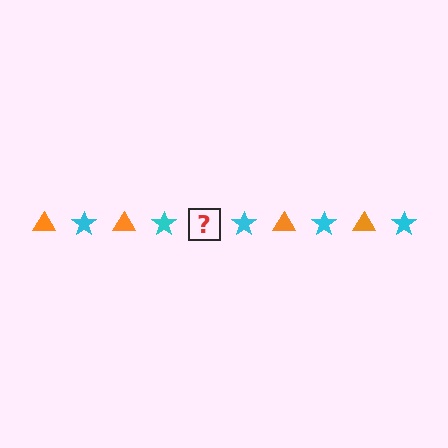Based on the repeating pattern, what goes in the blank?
The blank should be an orange triangle.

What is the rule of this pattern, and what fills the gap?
The rule is that the pattern alternates between orange triangle and cyan star. The gap should be filled with an orange triangle.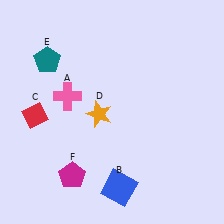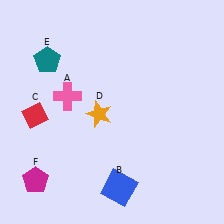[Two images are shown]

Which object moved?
The magenta pentagon (F) moved left.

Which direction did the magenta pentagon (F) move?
The magenta pentagon (F) moved left.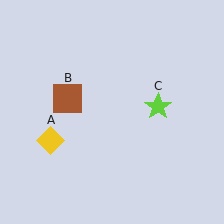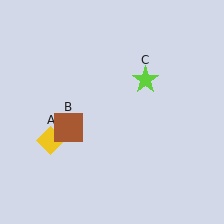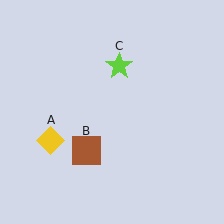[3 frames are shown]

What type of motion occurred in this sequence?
The brown square (object B), lime star (object C) rotated counterclockwise around the center of the scene.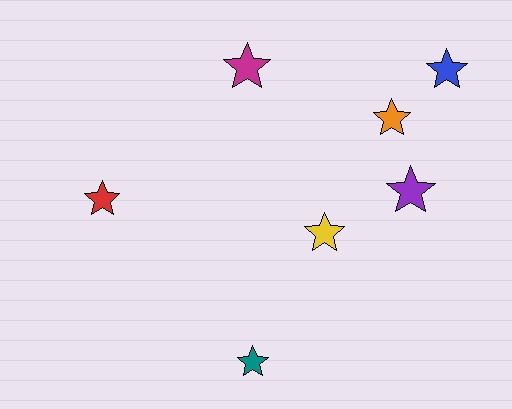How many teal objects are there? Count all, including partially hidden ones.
There is 1 teal object.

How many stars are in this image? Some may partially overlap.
There are 7 stars.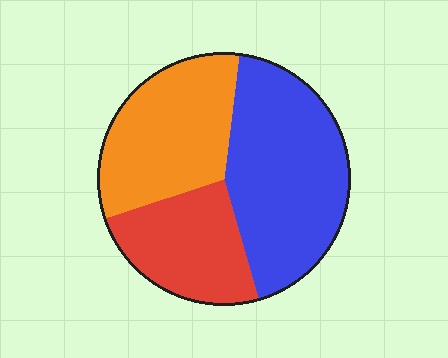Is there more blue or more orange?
Blue.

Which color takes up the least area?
Red, at roughly 25%.